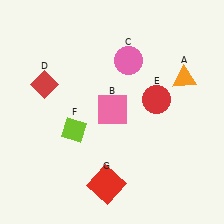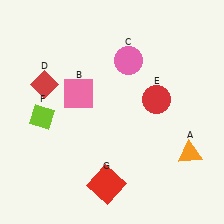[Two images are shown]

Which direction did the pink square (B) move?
The pink square (B) moved left.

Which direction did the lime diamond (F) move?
The lime diamond (F) moved left.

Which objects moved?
The objects that moved are: the orange triangle (A), the pink square (B), the lime diamond (F).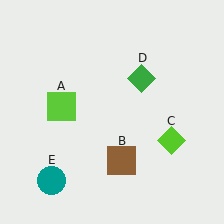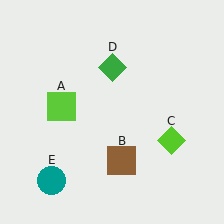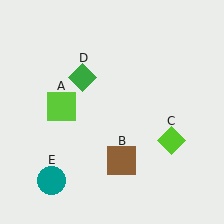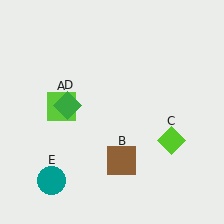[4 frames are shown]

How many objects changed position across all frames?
1 object changed position: green diamond (object D).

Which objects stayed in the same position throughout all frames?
Lime square (object A) and brown square (object B) and lime diamond (object C) and teal circle (object E) remained stationary.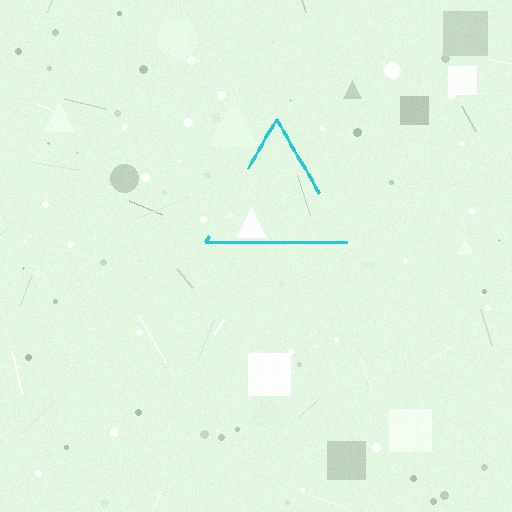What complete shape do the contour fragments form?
The contour fragments form a triangle.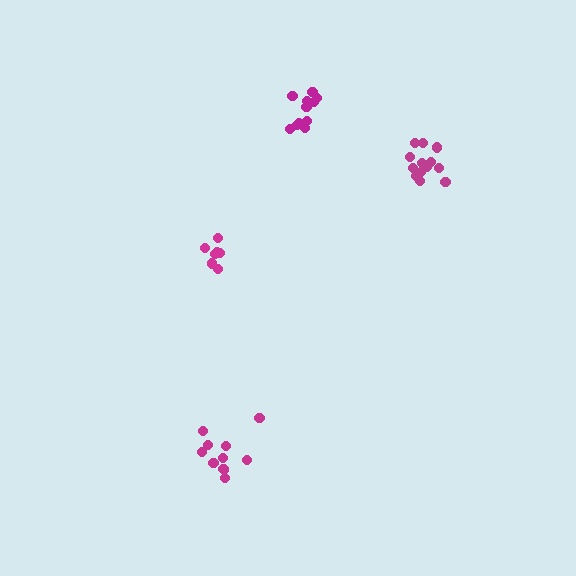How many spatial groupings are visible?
There are 4 spatial groupings.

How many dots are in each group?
Group 1: 11 dots, Group 2: 13 dots, Group 3: 7 dots, Group 4: 11 dots (42 total).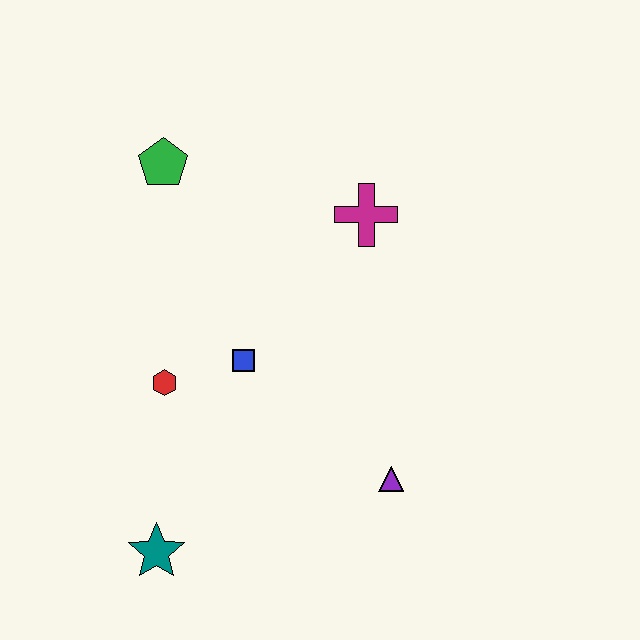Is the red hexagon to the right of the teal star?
Yes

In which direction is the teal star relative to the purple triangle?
The teal star is to the left of the purple triangle.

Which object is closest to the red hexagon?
The blue square is closest to the red hexagon.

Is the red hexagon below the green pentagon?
Yes